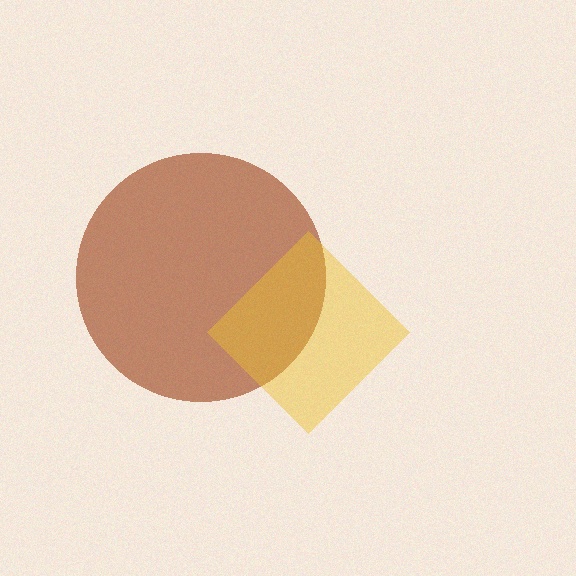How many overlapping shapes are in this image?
There are 2 overlapping shapes in the image.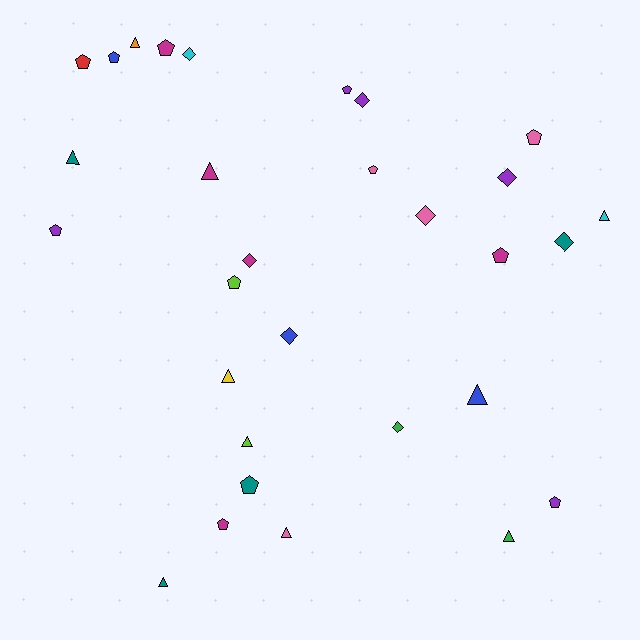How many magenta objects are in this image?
There are 5 magenta objects.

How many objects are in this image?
There are 30 objects.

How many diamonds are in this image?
There are 8 diamonds.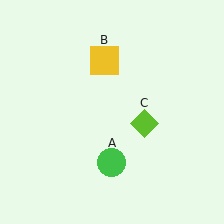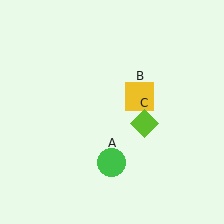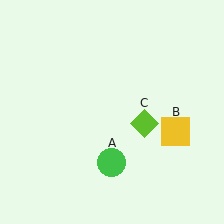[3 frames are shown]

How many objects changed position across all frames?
1 object changed position: yellow square (object B).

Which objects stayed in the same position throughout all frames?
Green circle (object A) and lime diamond (object C) remained stationary.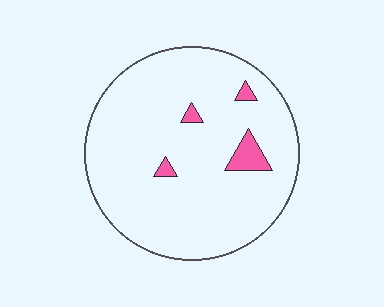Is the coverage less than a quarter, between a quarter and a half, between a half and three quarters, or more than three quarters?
Less than a quarter.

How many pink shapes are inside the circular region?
4.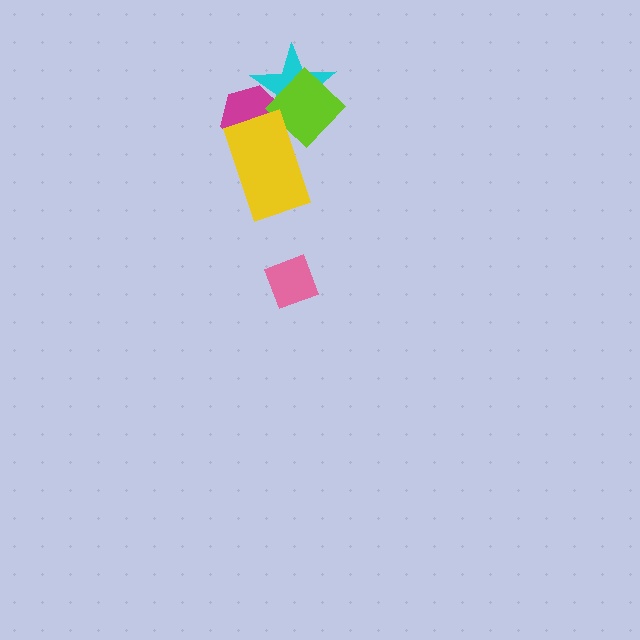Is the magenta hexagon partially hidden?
Yes, it is partially covered by another shape.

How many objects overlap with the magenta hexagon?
3 objects overlap with the magenta hexagon.